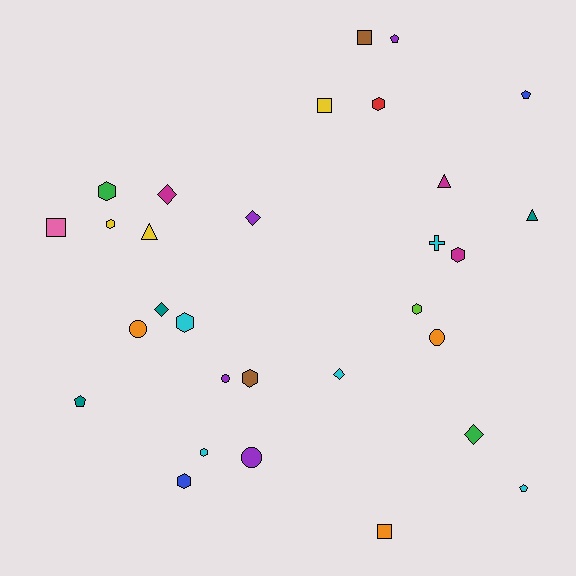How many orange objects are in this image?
There are 3 orange objects.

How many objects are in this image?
There are 30 objects.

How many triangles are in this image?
There are 3 triangles.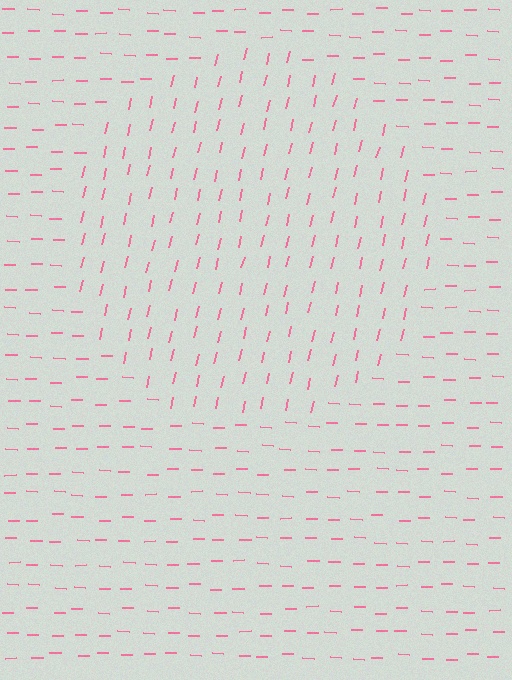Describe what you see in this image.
The image is filled with small pink line segments. A circle region in the image has lines oriented differently from the surrounding lines, creating a visible texture boundary.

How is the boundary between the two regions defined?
The boundary is defined purely by a change in line orientation (approximately 77 degrees difference). All lines are the same color and thickness.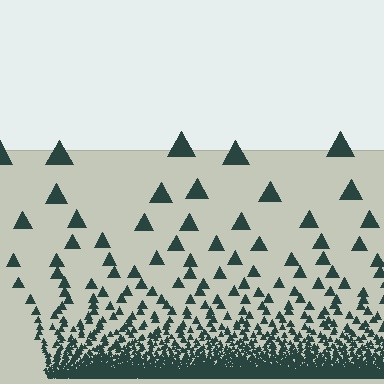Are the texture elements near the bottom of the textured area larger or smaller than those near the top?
Smaller. The gradient is inverted — elements near the bottom are smaller and denser.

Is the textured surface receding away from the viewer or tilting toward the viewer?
The surface appears to tilt toward the viewer. Texture elements get larger and sparser toward the top.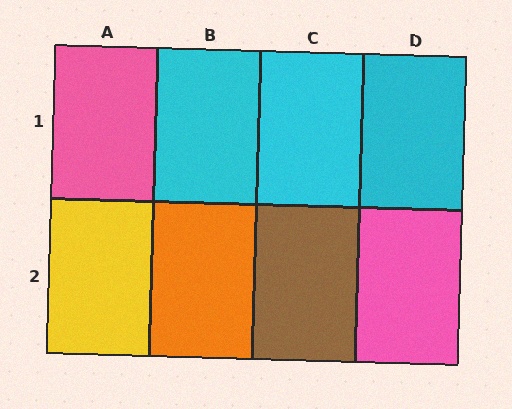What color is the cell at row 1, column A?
Pink.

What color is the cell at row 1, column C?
Cyan.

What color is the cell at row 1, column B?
Cyan.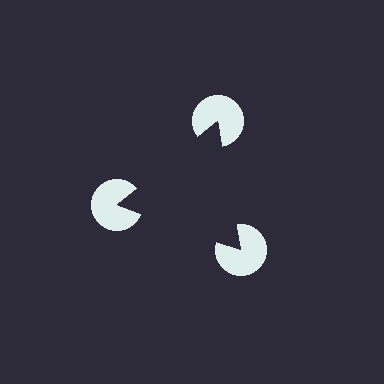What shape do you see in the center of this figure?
An illusory triangle — its edges are inferred from the aligned wedge cuts in the pac-man discs, not physically drawn.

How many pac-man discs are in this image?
There are 3 — one at each vertex of the illusory triangle.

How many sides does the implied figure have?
3 sides.